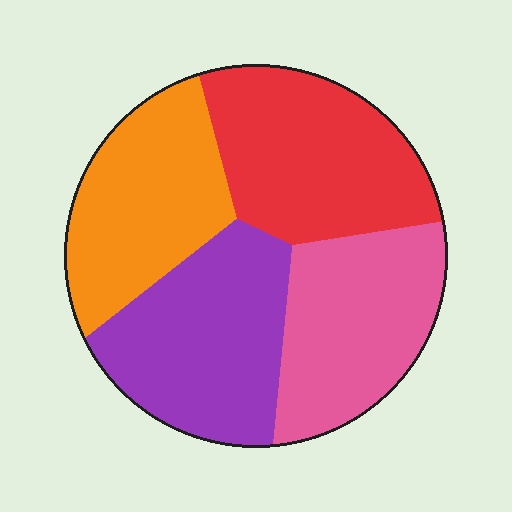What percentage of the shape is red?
Red covers 26% of the shape.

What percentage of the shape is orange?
Orange covers around 25% of the shape.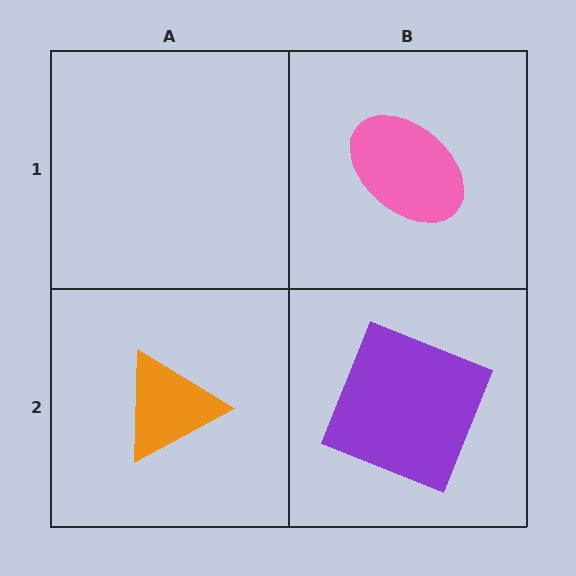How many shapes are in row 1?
1 shape.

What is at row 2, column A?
An orange triangle.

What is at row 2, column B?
A purple square.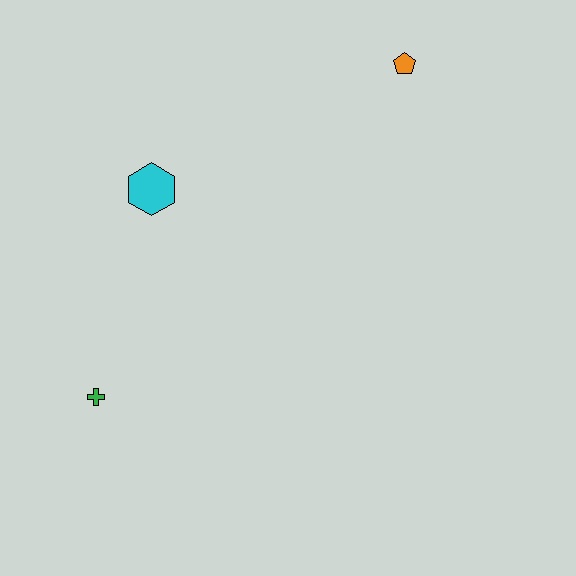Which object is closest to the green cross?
The cyan hexagon is closest to the green cross.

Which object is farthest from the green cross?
The orange pentagon is farthest from the green cross.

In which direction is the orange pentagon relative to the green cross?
The orange pentagon is above the green cross.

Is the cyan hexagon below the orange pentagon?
Yes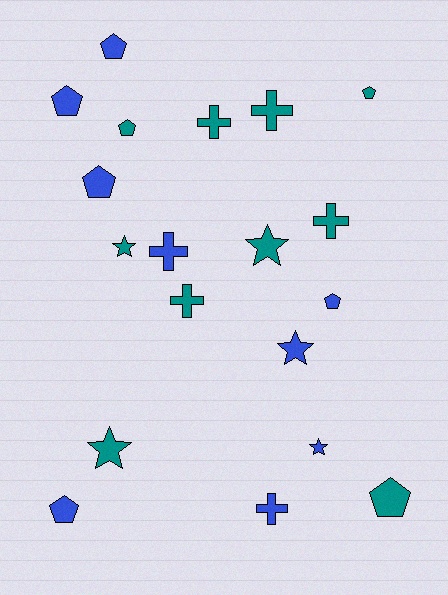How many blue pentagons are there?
There are 5 blue pentagons.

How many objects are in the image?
There are 19 objects.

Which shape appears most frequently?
Pentagon, with 8 objects.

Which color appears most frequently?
Teal, with 10 objects.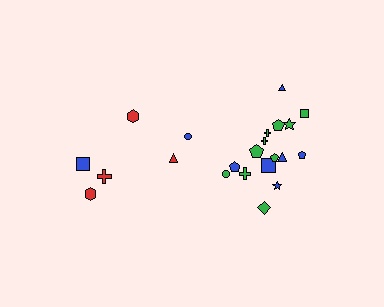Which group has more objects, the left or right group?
The right group.